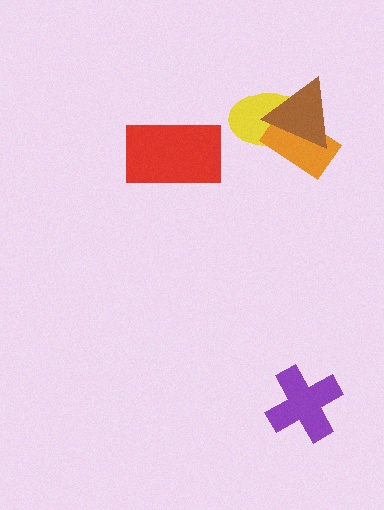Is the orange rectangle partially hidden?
Yes, it is partially covered by another shape.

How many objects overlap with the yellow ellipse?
2 objects overlap with the yellow ellipse.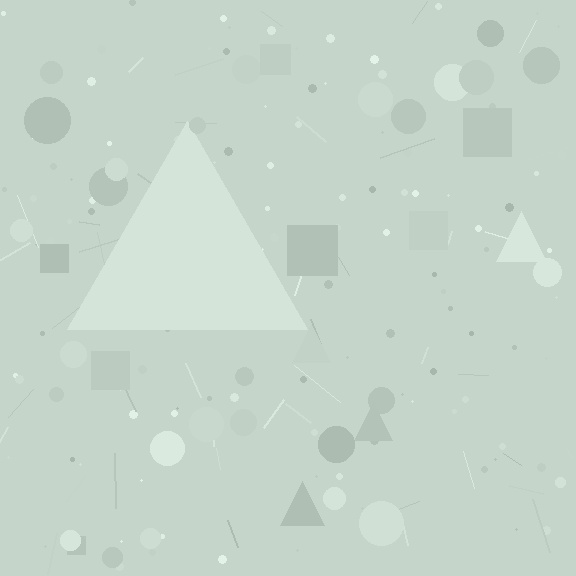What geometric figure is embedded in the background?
A triangle is embedded in the background.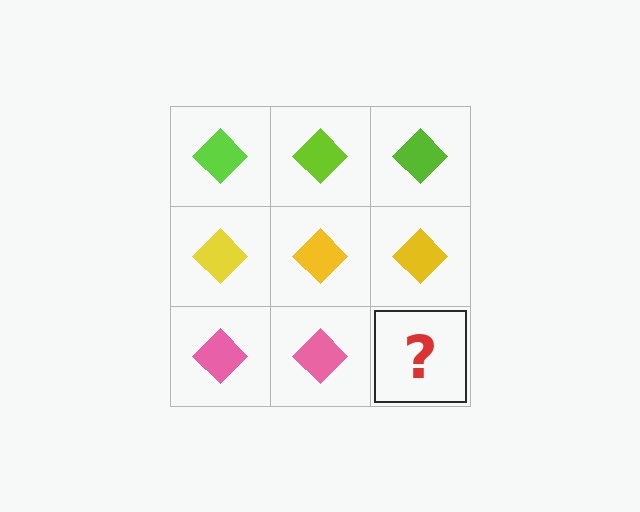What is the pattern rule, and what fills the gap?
The rule is that each row has a consistent color. The gap should be filled with a pink diamond.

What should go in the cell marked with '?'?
The missing cell should contain a pink diamond.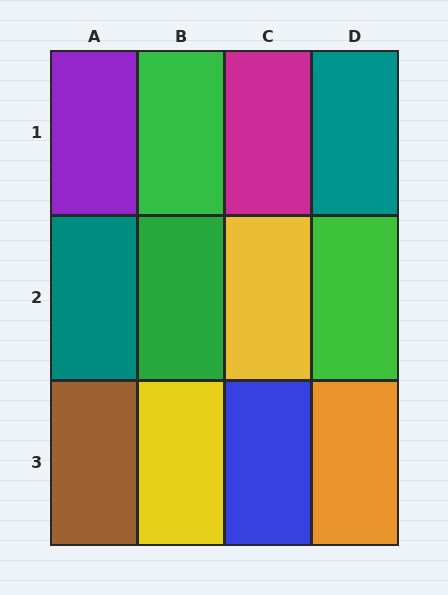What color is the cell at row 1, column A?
Purple.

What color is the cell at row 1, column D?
Teal.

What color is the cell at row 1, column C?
Magenta.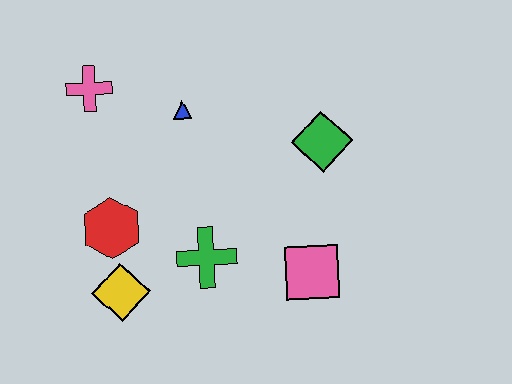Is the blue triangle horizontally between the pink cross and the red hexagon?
No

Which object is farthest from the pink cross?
The pink square is farthest from the pink cross.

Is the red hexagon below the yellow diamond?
No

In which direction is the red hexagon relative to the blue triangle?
The red hexagon is below the blue triangle.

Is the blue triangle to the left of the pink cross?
No